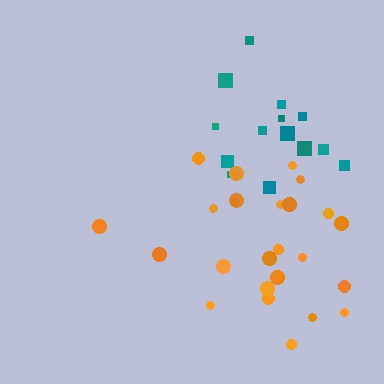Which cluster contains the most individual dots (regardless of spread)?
Orange (27).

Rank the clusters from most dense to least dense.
teal, orange.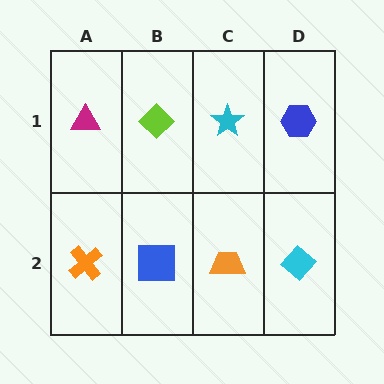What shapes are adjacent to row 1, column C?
An orange trapezoid (row 2, column C), a lime diamond (row 1, column B), a blue hexagon (row 1, column D).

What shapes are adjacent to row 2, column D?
A blue hexagon (row 1, column D), an orange trapezoid (row 2, column C).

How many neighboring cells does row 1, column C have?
3.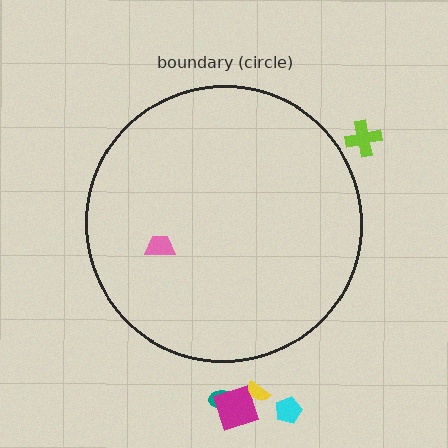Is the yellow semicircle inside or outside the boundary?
Outside.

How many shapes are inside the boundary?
1 inside, 5 outside.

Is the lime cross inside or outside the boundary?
Outside.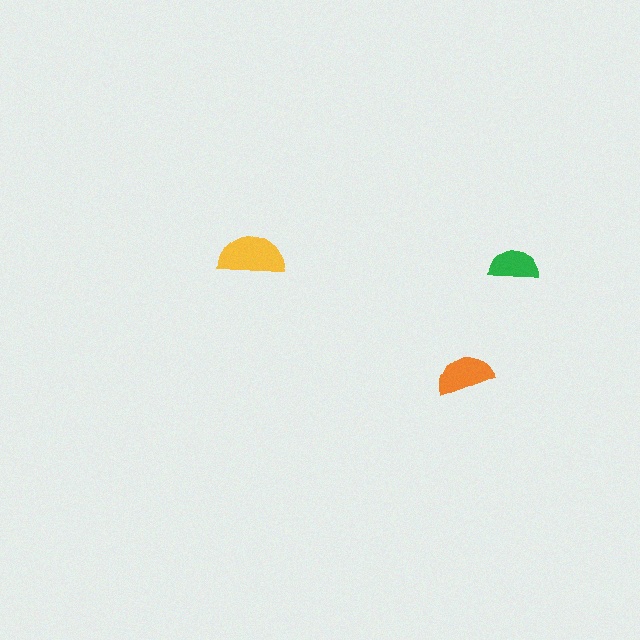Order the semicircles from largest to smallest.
the yellow one, the orange one, the green one.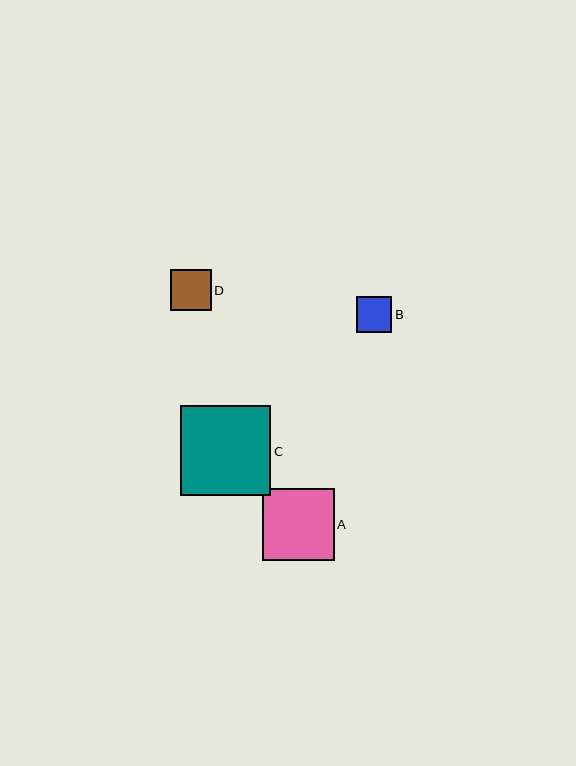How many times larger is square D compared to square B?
Square D is approximately 1.1 times the size of square B.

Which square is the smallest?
Square B is the smallest with a size of approximately 36 pixels.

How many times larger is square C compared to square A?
Square C is approximately 1.3 times the size of square A.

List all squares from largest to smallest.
From largest to smallest: C, A, D, B.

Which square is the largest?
Square C is the largest with a size of approximately 90 pixels.